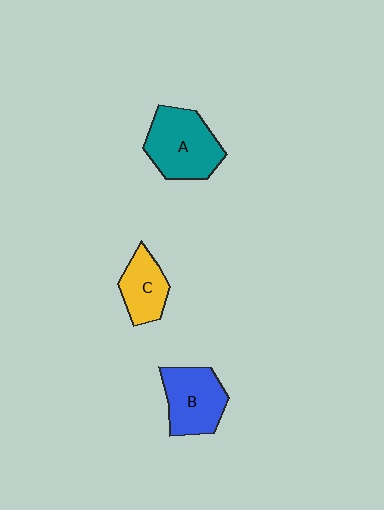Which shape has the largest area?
Shape A (teal).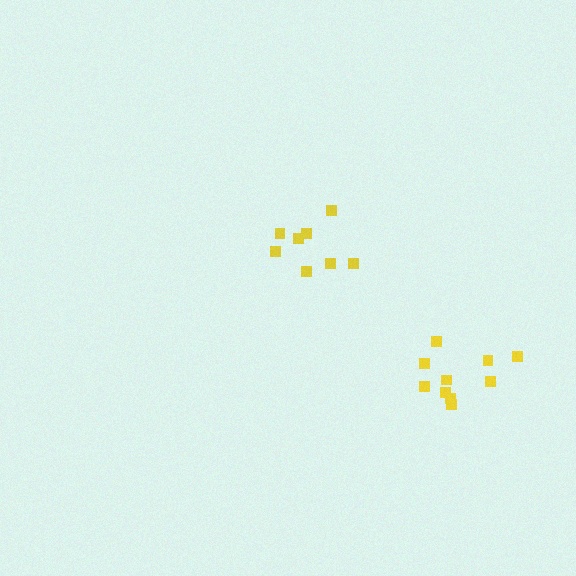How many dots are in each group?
Group 1: 8 dots, Group 2: 10 dots (18 total).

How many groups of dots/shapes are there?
There are 2 groups.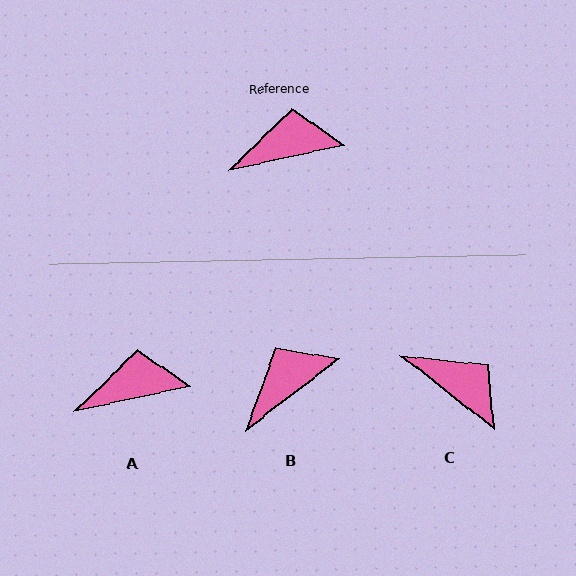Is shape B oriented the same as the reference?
No, it is off by about 25 degrees.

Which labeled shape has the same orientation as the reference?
A.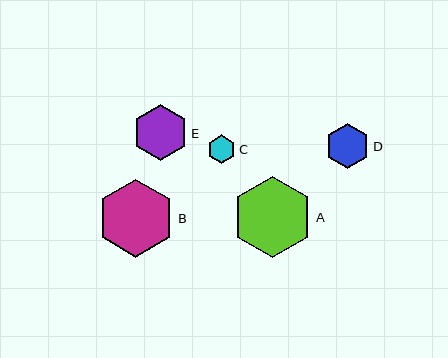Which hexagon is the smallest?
Hexagon C is the smallest with a size of approximately 29 pixels.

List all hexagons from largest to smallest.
From largest to smallest: A, B, E, D, C.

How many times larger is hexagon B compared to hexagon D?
Hexagon B is approximately 1.7 times the size of hexagon D.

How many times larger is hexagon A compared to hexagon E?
Hexagon A is approximately 1.5 times the size of hexagon E.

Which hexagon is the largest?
Hexagon A is the largest with a size of approximately 81 pixels.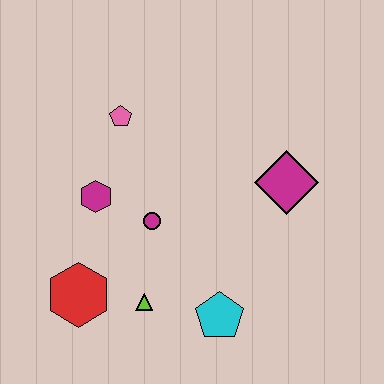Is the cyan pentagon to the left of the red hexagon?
No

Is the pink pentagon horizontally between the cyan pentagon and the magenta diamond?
No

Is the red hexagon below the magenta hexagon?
Yes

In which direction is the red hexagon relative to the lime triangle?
The red hexagon is to the left of the lime triangle.